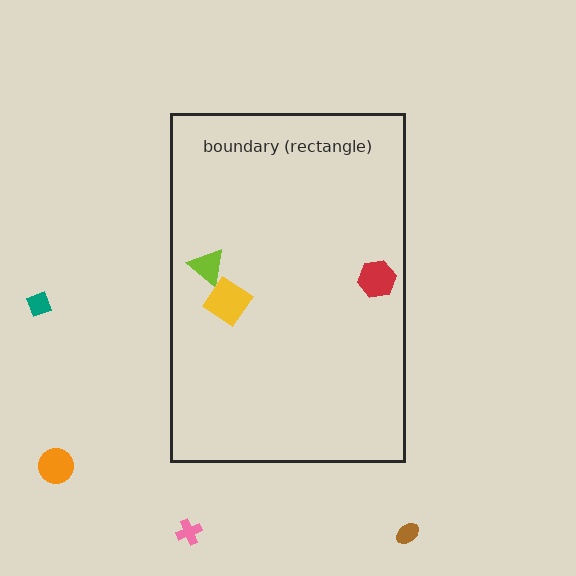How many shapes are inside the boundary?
3 inside, 4 outside.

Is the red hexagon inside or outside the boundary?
Inside.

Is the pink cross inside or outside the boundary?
Outside.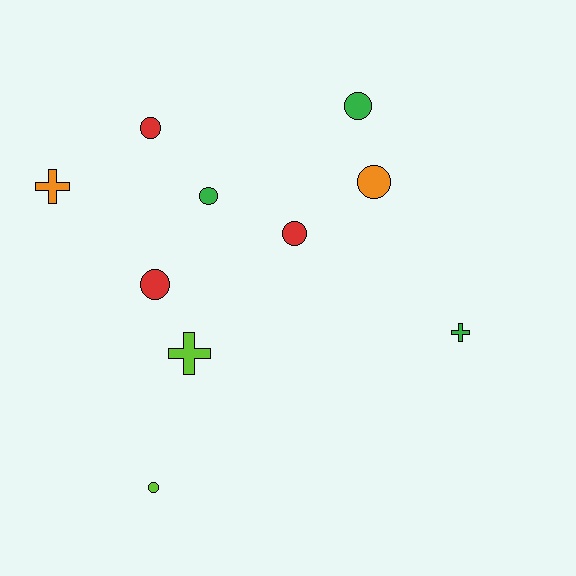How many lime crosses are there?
There is 1 lime cross.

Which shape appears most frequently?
Circle, with 7 objects.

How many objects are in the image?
There are 10 objects.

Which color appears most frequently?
Red, with 3 objects.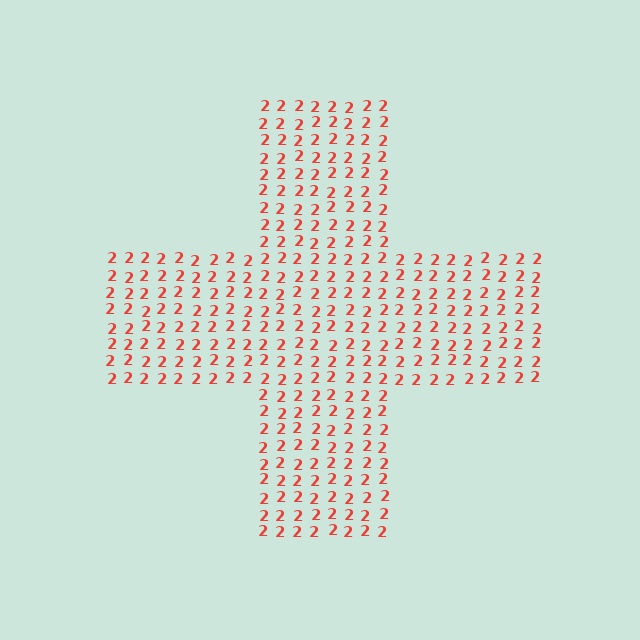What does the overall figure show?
The overall figure shows a cross.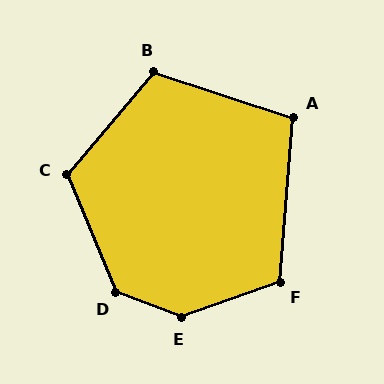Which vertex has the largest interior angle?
E, at approximately 139 degrees.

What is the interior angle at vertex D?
Approximately 133 degrees (obtuse).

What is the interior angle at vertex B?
Approximately 112 degrees (obtuse).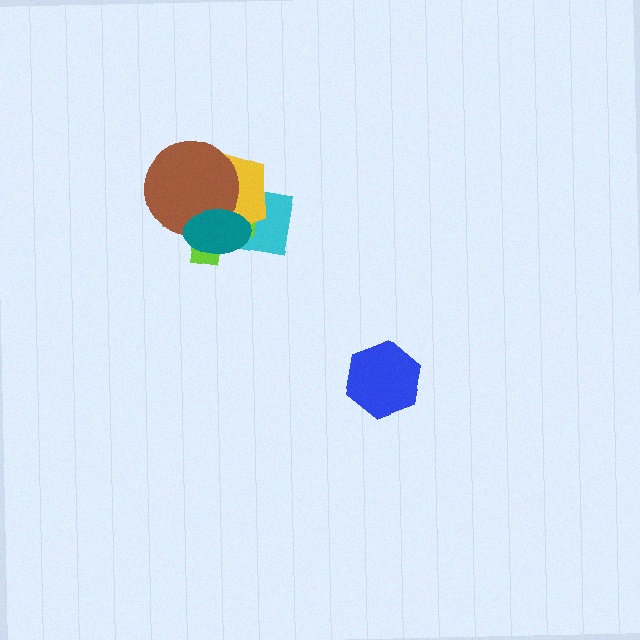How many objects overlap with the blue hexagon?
0 objects overlap with the blue hexagon.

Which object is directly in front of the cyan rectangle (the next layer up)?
The lime cross is directly in front of the cyan rectangle.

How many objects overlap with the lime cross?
4 objects overlap with the lime cross.